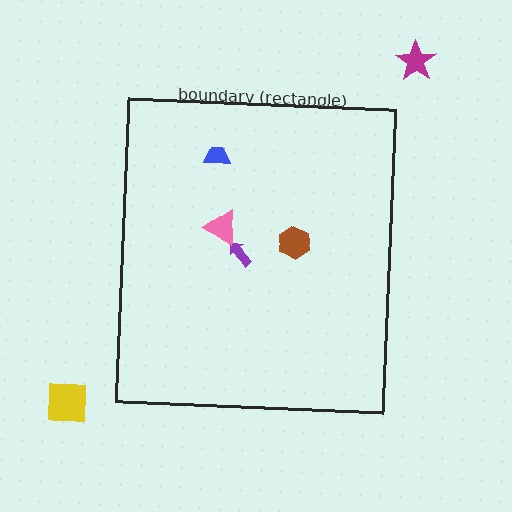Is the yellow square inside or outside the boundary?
Outside.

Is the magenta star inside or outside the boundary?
Outside.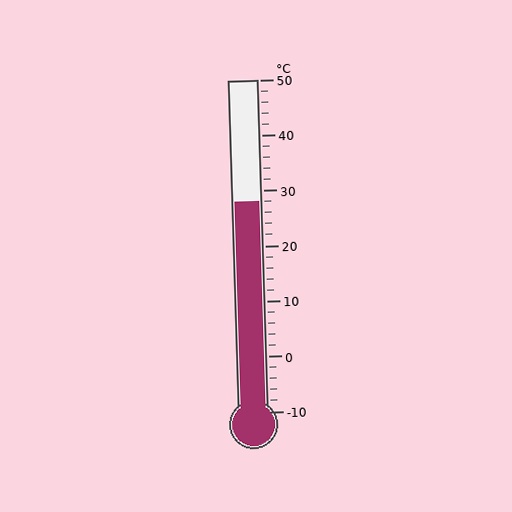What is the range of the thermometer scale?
The thermometer scale ranges from -10°C to 50°C.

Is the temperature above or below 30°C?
The temperature is below 30°C.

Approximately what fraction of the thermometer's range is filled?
The thermometer is filled to approximately 65% of its range.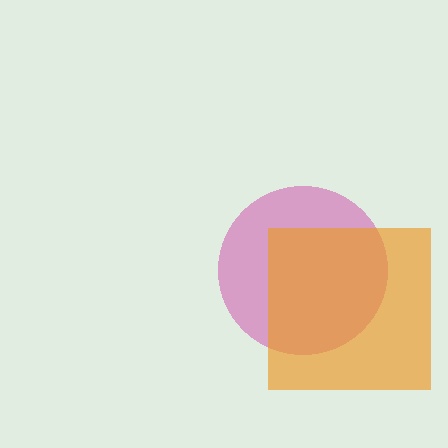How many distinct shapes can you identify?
There are 2 distinct shapes: a magenta circle, an orange square.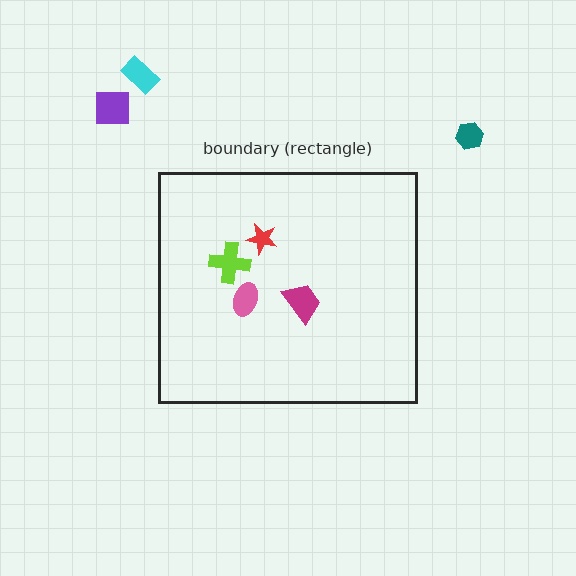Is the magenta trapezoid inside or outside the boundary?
Inside.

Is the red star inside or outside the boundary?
Inside.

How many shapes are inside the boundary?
4 inside, 3 outside.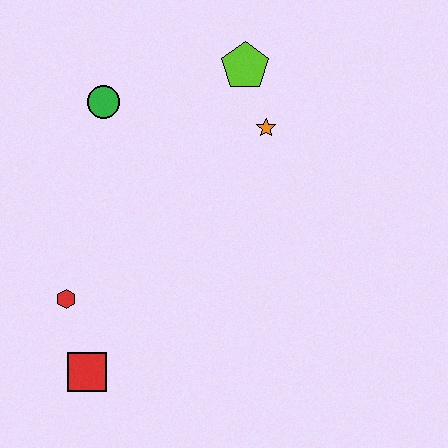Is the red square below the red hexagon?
Yes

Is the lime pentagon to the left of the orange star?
Yes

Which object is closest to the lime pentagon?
The orange star is closest to the lime pentagon.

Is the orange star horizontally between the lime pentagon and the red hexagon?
No